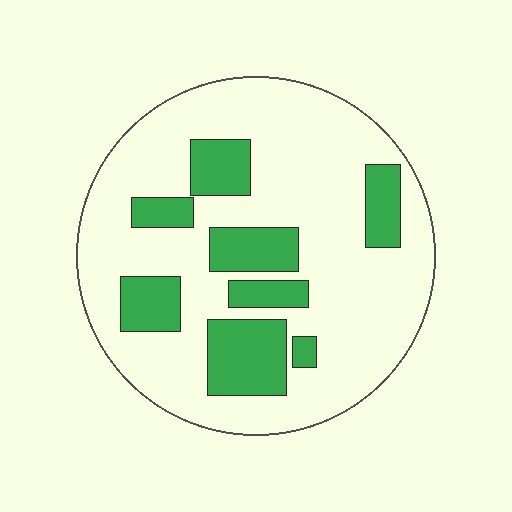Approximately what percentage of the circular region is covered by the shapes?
Approximately 25%.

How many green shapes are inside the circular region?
8.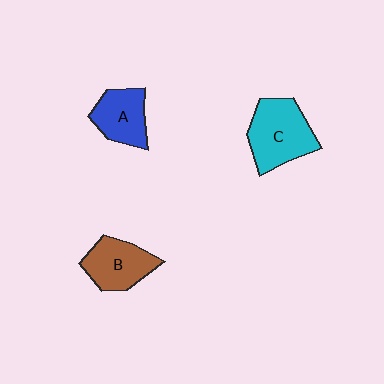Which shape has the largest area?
Shape C (cyan).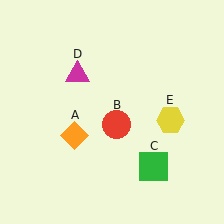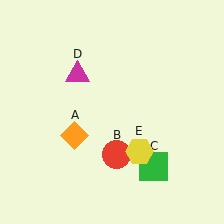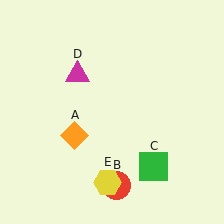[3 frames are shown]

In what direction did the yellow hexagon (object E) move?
The yellow hexagon (object E) moved down and to the left.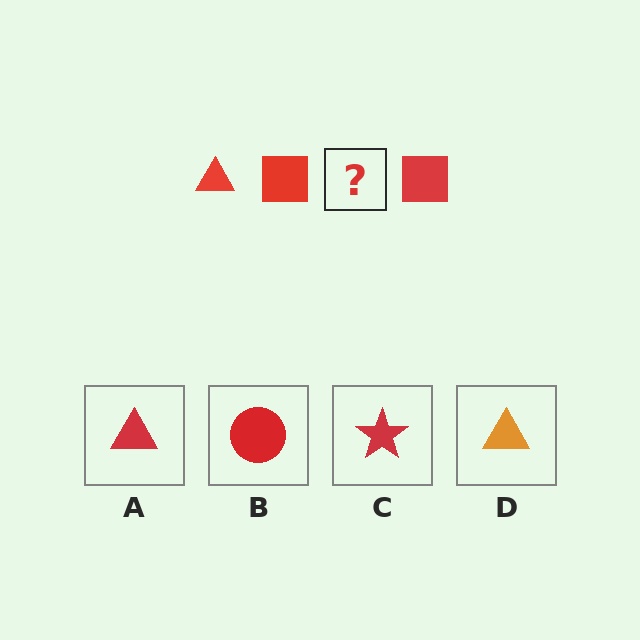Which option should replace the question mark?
Option A.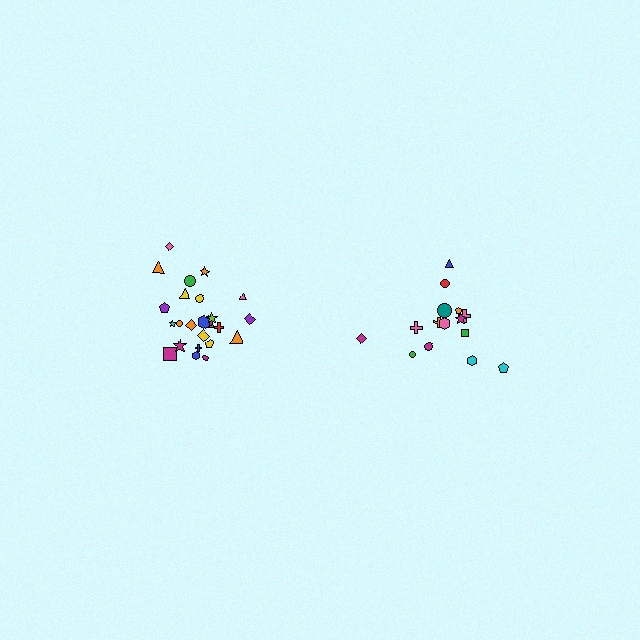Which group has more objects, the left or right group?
The left group.